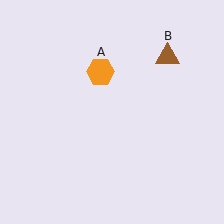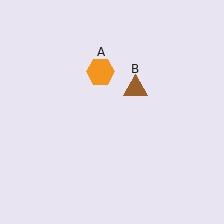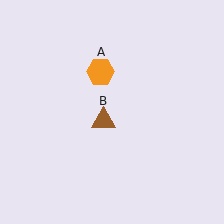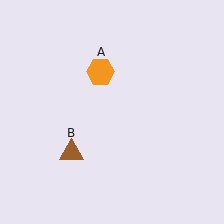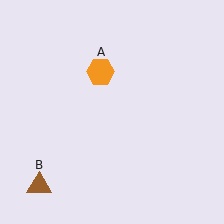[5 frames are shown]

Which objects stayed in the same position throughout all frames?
Orange hexagon (object A) remained stationary.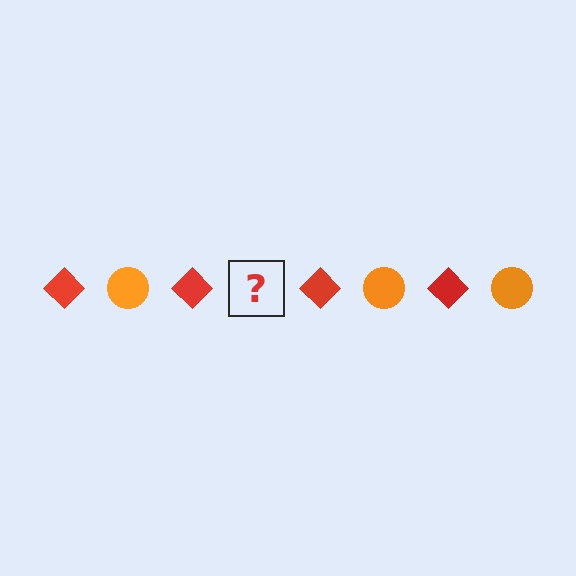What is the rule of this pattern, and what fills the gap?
The rule is that the pattern alternates between red diamond and orange circle. The gap should be filled with an orange circle.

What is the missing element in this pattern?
The missing element is an orange circle.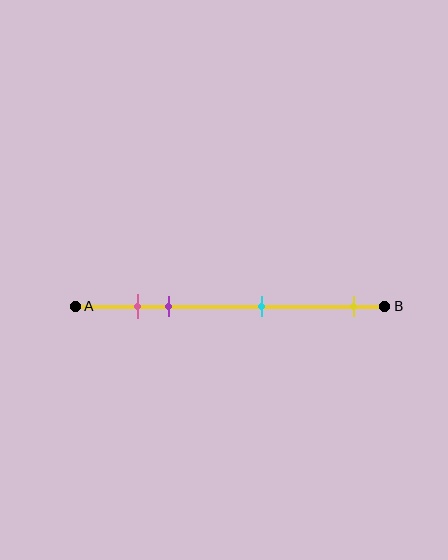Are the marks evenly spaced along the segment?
No, the marks are not evenly spaced.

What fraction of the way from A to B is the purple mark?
The purple mark is approximately 30% (0.3) of the way from A to B.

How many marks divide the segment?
There are 4 marks dividing the segment.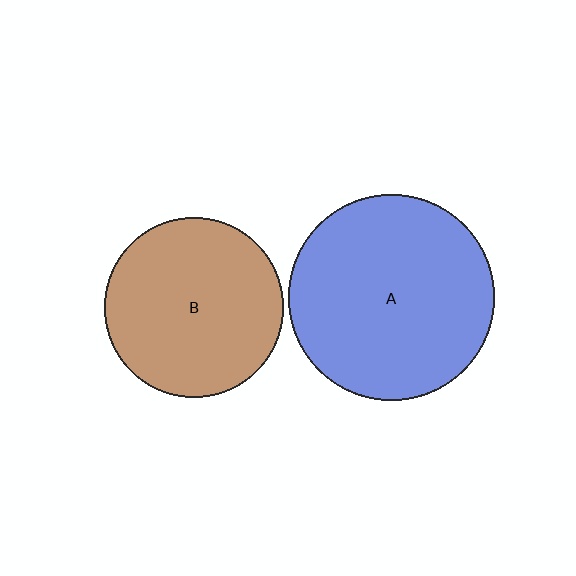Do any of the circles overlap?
No, none of the circles overlap.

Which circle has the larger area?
Circle A (blue).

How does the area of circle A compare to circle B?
Approximately 1.3 times.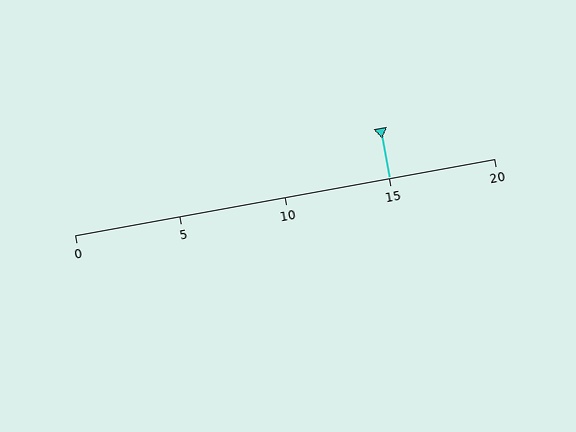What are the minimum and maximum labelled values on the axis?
The axis runs from 0 to 20.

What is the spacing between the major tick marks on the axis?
The major ticks are spaced 5 apart.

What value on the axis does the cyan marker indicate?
The marker indicates approximately 15.